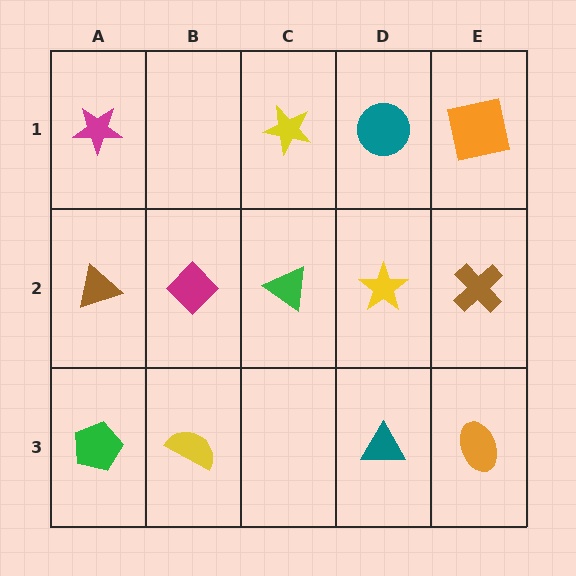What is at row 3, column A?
A green pentagon.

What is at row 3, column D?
A teal triangle.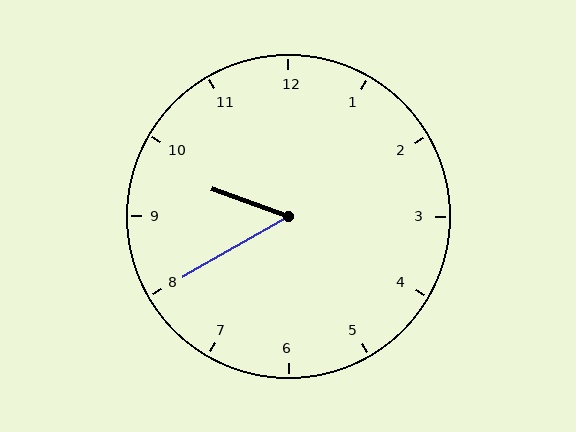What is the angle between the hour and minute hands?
Approximately 50 degrees.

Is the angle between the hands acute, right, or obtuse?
It is acute.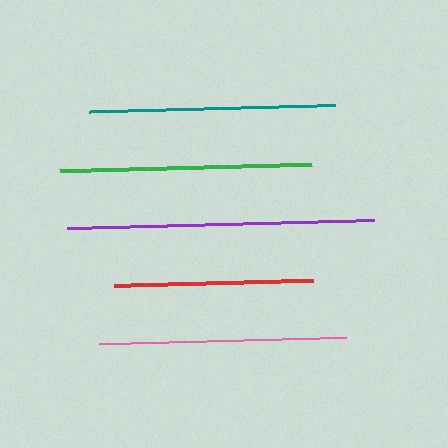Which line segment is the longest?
The purple line is the longest at approximately 306 pixels.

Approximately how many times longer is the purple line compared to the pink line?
The purple line is approximately 1.2 times the length of the pink line.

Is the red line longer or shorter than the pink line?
The pink line is longer than the red line.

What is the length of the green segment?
The green segment is approximately 252 pixels long.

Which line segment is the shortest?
The red line is the shortest at approximately 199 pixels.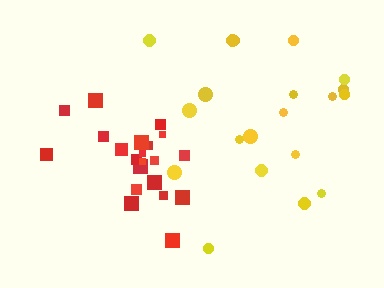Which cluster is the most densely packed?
Red.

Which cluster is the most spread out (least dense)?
Yellow.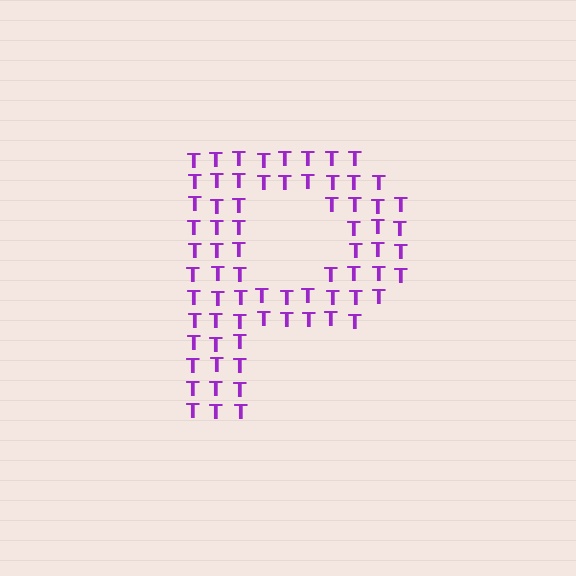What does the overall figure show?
The overall figure shows the letter P.